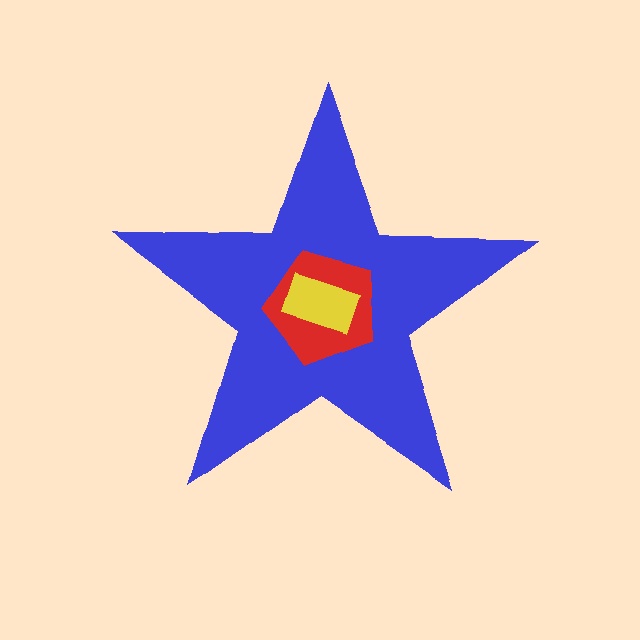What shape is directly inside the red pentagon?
The yellow rectangle.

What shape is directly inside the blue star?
The red pentagon.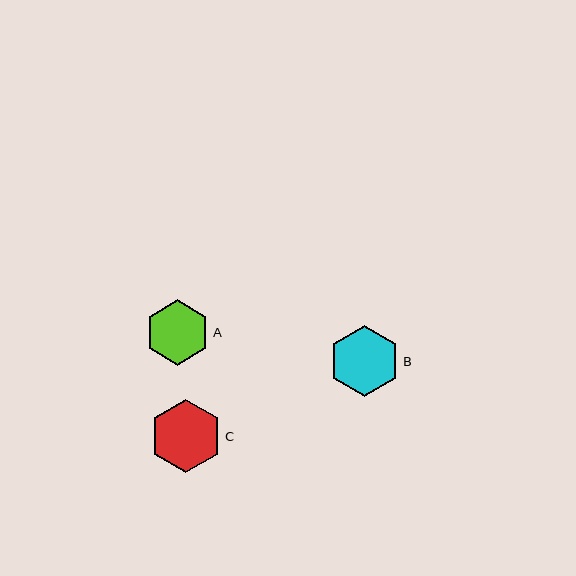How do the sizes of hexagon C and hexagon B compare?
Hexagon C and hexagon B are approximately the same size.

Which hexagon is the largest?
Hexagon C is the largest with a size of approximately 73 pixels.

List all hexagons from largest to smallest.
From largest to smallest: C, B, A.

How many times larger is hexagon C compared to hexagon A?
Hexagon C is approximately 1.1 times the size of hexagon A.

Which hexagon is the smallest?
Hexagon A is the smallest with a size of approximately 65 pixels.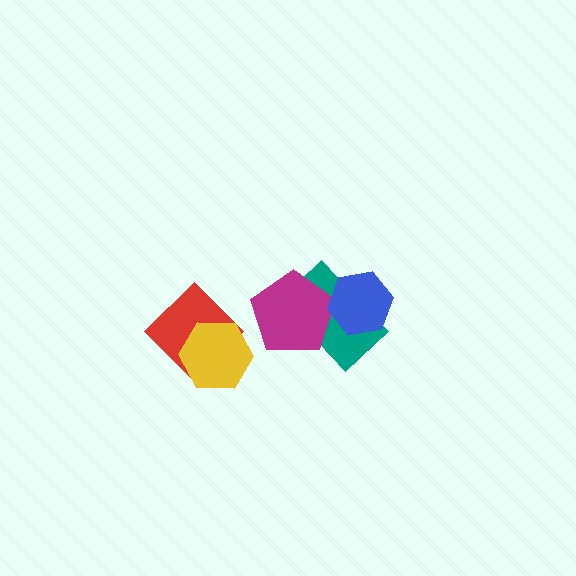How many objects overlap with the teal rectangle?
2 objects overlap with the teal rectangle.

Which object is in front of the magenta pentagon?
The blue hexagon is in front of the magenta pentagon.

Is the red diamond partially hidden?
Yes, it is partially covered by another shape.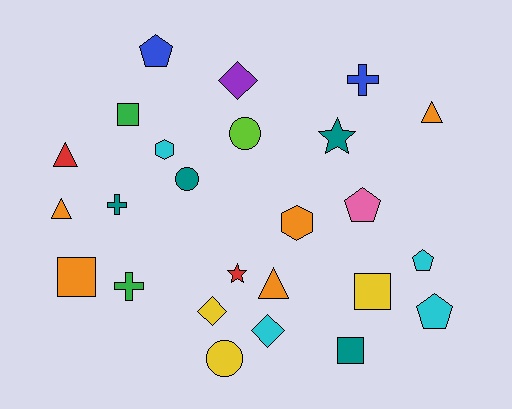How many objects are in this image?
There are 25 objects.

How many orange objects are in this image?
There are 5 orange objects.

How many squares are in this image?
There are 4 squares.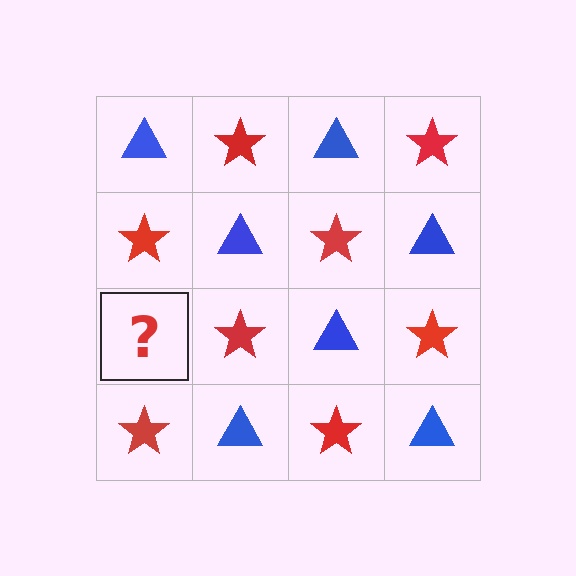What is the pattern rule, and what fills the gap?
The rule is that it alternates blue triangle and red star in a checkerboard pattern. The gap should be filled with a blue triangle.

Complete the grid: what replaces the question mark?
The question mark should be replaced with a blue triangle.